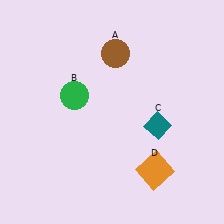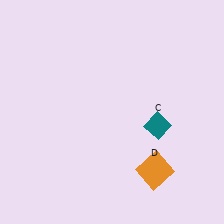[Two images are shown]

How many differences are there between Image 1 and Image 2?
There are 2 differences between the two images.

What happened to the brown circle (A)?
The brown circle (A) was removed in Image 2. It was in the top-right area of Image 1.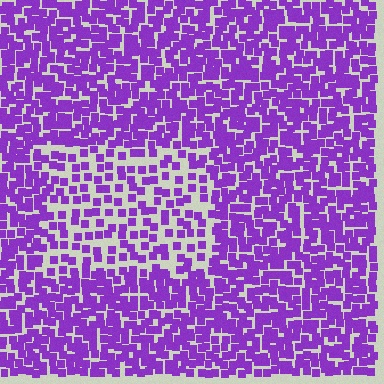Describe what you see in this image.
The image contains small purple elements arranged at two different densities. A rectangle-shaped region is visible where the elements are less densely packed than the surrounding area.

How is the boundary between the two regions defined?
The boundary is defined by a change in element density (approximately 2.0x ratio). All elements are the same color, size, and shape.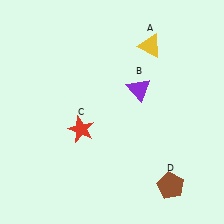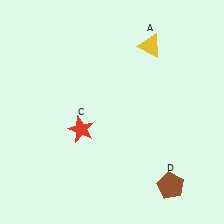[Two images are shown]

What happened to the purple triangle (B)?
The purple triangle (B) was removed in Image 2. It was in the top-right area of Image 1.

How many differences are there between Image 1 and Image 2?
There is 1 difference between the two images.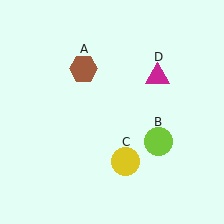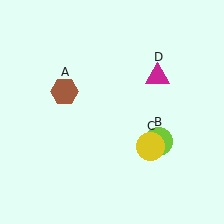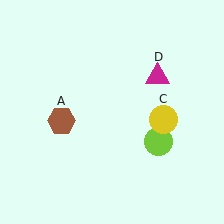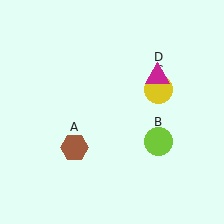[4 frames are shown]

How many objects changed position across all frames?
2 objects changed position: brown hexagon (object A), yellow circle (object C).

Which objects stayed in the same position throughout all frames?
Lime circle (object B) and magenta triangle (object D) remained stationary.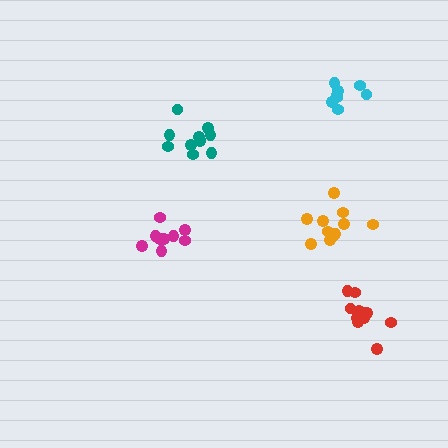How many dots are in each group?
Group 1: 11 dots, Group 2: 8 dots, Group 3: 11 dots, Group 4: 11 dots, Group 5: 9 dots (50 total).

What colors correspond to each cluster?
The clusters are colored: red, cyan, teal, orange, magenta.